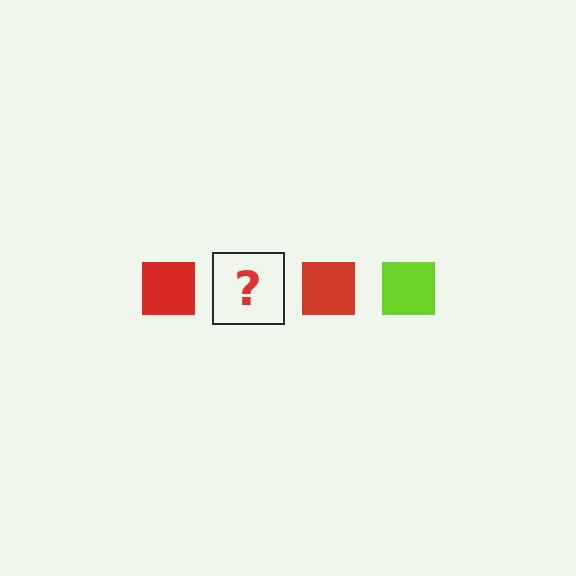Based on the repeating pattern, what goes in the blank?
The blank should be a lime square.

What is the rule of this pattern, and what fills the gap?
The rule is that the pattern cycles through red, lime squares. The gap should be filled with a lime square.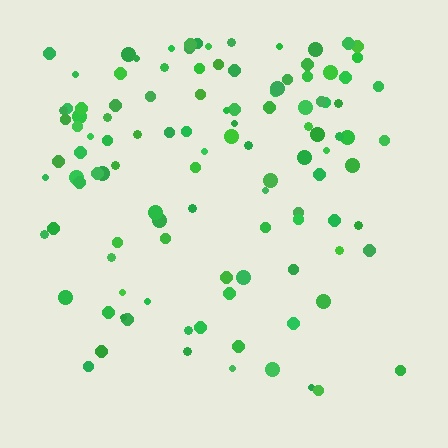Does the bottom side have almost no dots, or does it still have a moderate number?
Still a moderate number, just noticeably fewer than the top.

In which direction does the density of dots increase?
From bottom to top, with the top side densest.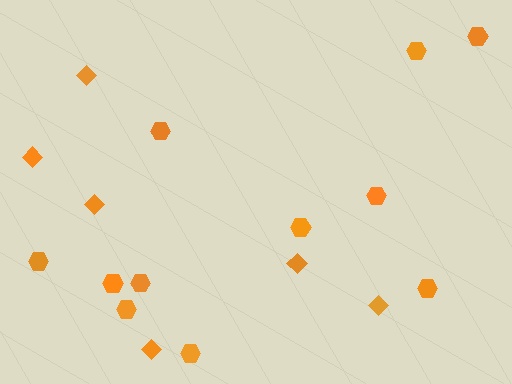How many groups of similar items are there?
There are 2 groups: one group of diamonds (6) and one group of hexagons (11).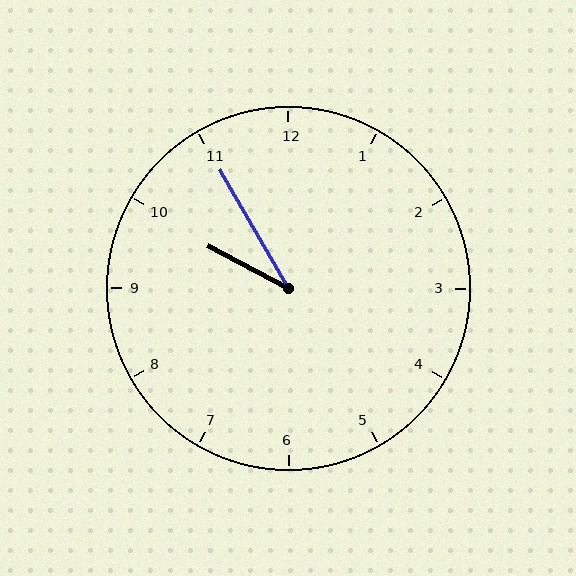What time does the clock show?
9:55.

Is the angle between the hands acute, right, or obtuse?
It is acute.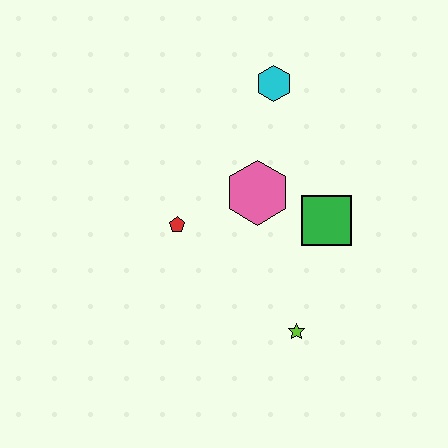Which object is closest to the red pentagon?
The pink hexagon is closest to the red pentagon.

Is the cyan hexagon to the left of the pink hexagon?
No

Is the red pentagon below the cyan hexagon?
Yes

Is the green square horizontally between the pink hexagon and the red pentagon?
No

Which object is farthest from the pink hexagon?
The lime star is farthest from the pink hexagon.